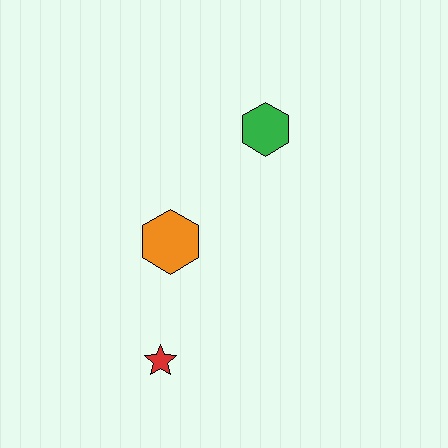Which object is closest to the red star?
The orange hexagon is closest to the red star.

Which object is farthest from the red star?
The green hexagon is farthest from the red star.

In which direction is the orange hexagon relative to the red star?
The orange hexagon is above the red star.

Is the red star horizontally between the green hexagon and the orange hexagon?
No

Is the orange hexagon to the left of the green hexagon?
Yes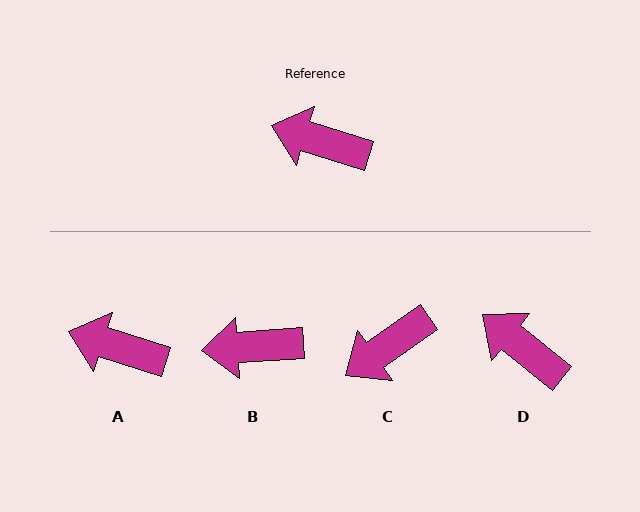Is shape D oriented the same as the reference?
No, it is off by about 21 degrees.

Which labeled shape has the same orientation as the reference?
A.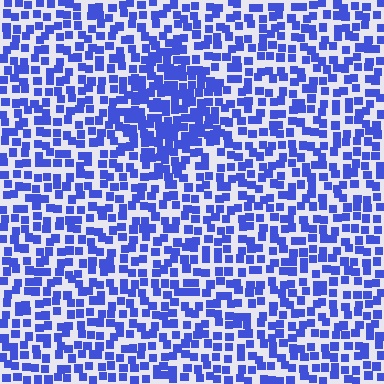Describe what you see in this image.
The image contains small blue elements arranged at two different densities. A diamond-shaped region is visible where the elements are more densely packed than the surrounding area.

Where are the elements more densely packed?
The elements are more densely packed inside the diamond boundary.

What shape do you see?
I see a diamond.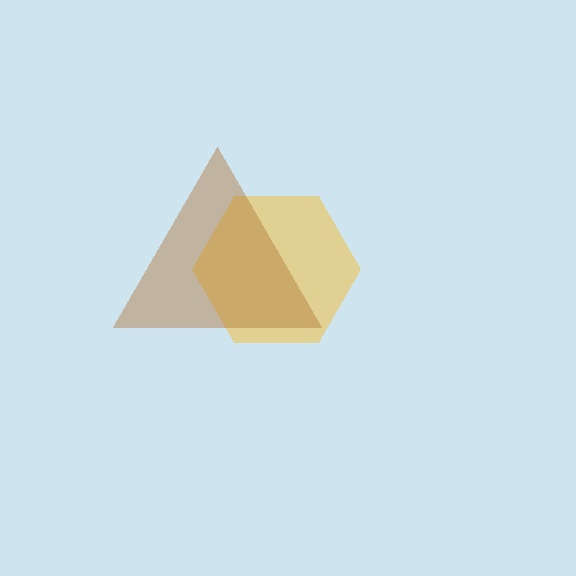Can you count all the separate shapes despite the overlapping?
Yes, there are 2 separate shapes.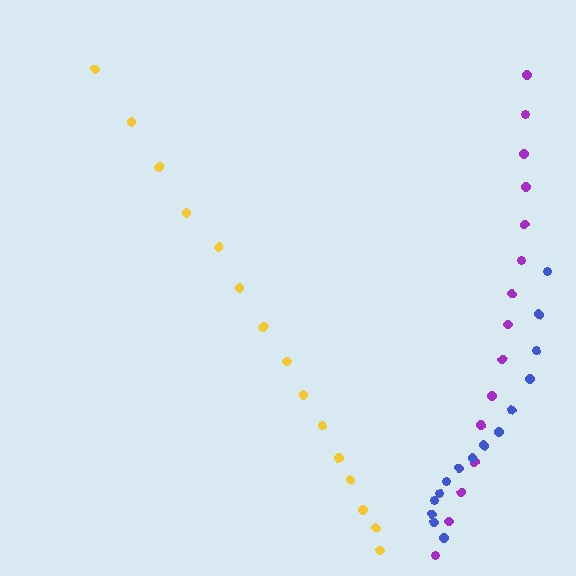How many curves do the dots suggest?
There are 3 distinct paths.